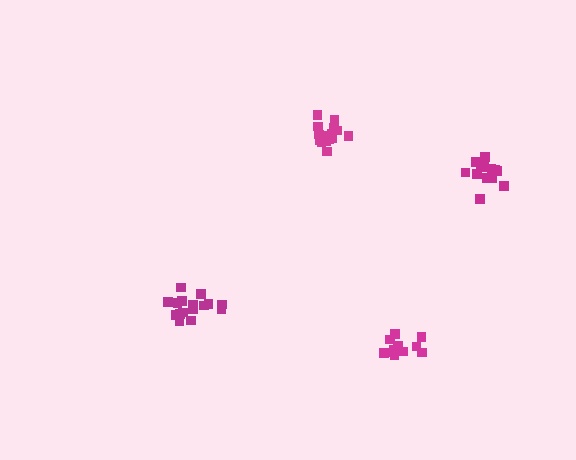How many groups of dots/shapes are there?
There are 4 groups.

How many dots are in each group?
Group 1: 16 dots, Group 2: 15 dots, Group 3: 13 dots, Group 4: 18 dots (62 total).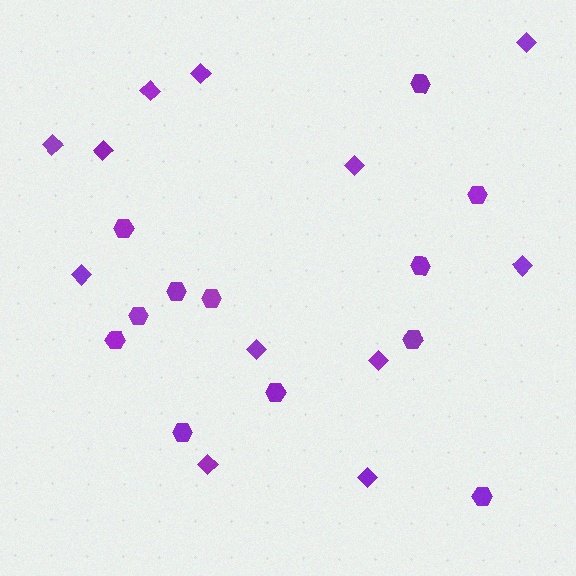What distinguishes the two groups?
There are 2 groups: one group of diamonds (12) and one group of hexagons (12).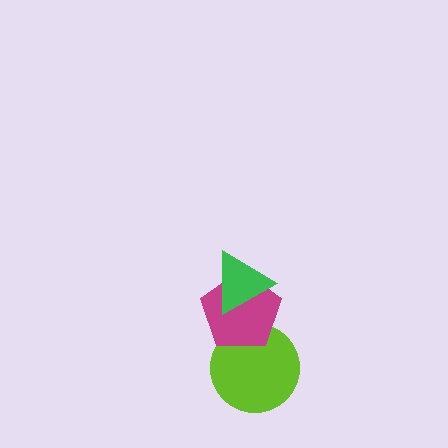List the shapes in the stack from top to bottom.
From top to bottom: the green triangle, the magenta pentagon, the lime circle.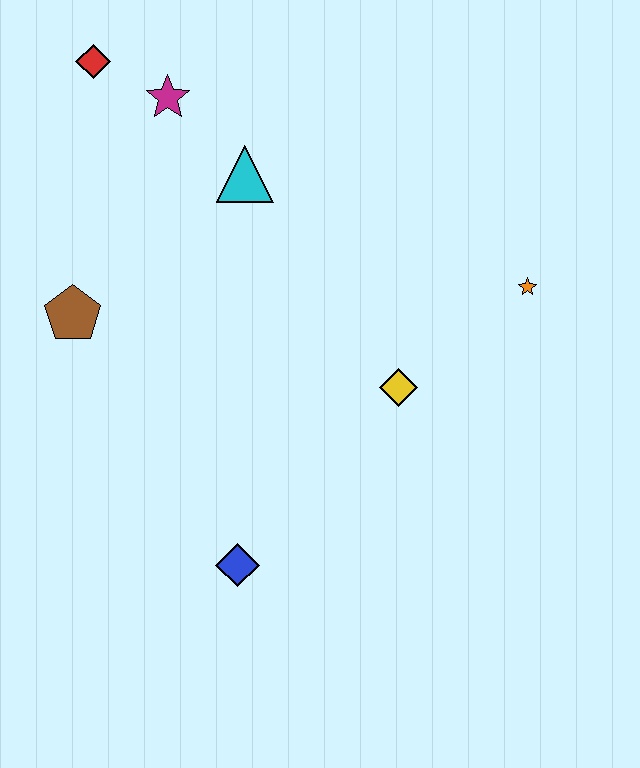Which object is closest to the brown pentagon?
The cyan triangle is closest to the brown pentagon.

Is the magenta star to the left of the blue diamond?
Yes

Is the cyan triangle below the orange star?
No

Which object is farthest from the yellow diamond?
The red diamond is farthest from the yellow diamond.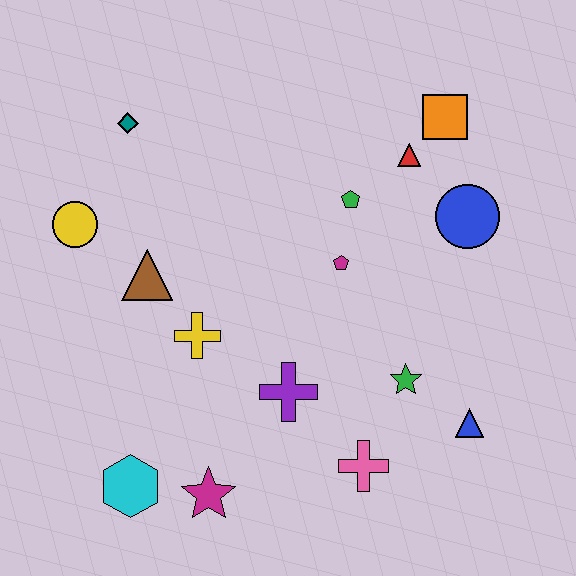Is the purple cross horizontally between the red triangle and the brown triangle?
Yes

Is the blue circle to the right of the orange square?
Yes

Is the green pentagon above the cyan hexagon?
Yes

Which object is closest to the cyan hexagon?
The magenta star is closest to the cyan hexagon.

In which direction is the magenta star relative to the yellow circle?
The magenta star is below the yellow circle.